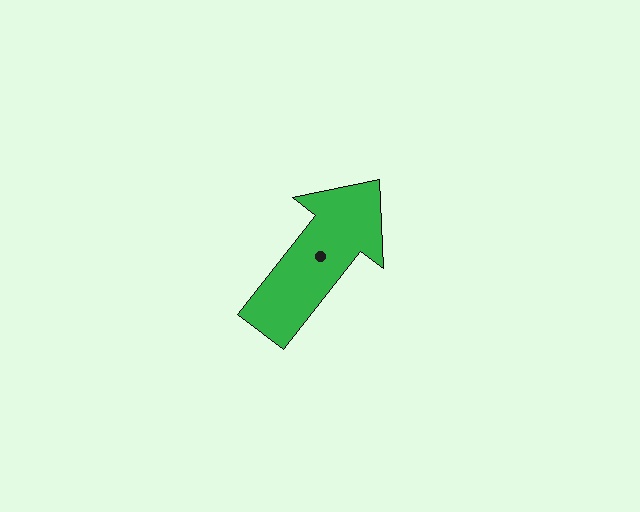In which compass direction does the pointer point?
Northeast.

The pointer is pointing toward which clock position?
Roughly 1 o'clock.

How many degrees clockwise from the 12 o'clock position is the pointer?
Approximately 38 degrees.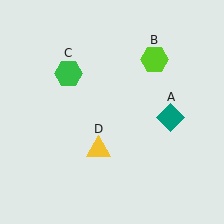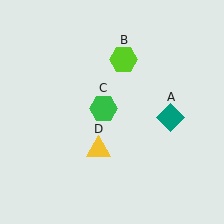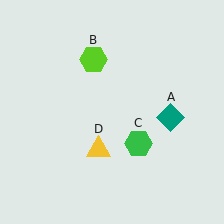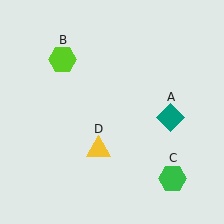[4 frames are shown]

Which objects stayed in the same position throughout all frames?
Teal diamond (object A) and yellow triangle (object D) remained stationary.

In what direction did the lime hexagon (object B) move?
The lime hexagon (object B) moved left.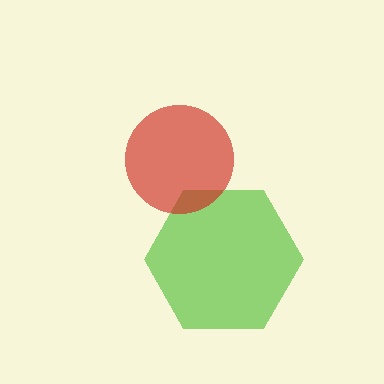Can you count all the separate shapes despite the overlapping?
Yes, there are 2 separate shapes.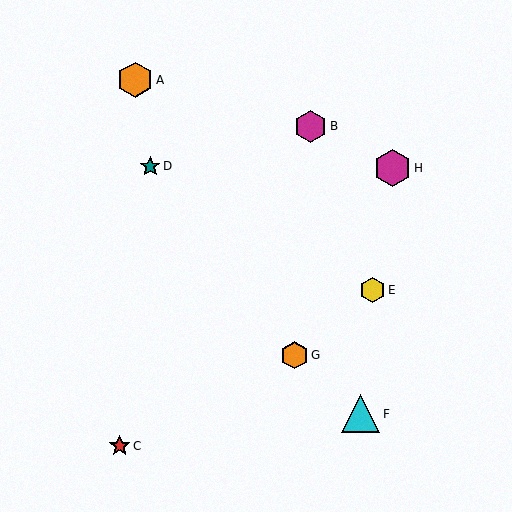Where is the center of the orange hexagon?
The center of the orange hexagon is at (135, 80).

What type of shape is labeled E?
Shape E is a yellow hexagon.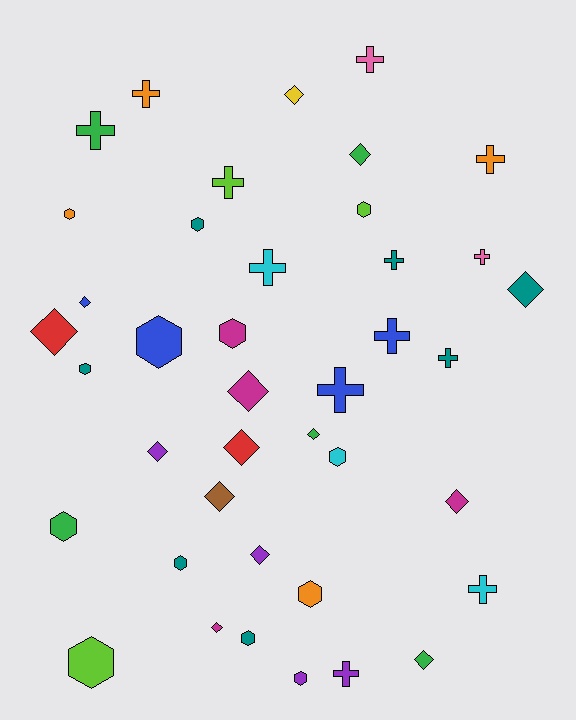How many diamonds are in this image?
There are 14 diamonds.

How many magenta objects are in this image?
There are 4 magenta objects.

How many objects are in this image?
There are 40 objects.